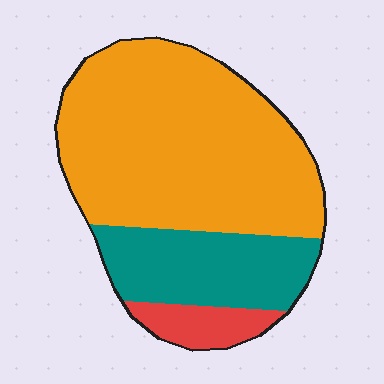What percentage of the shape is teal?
Teal takes up between a sixth and a third of the shape.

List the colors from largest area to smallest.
From largest to smallest: orange, teal, red.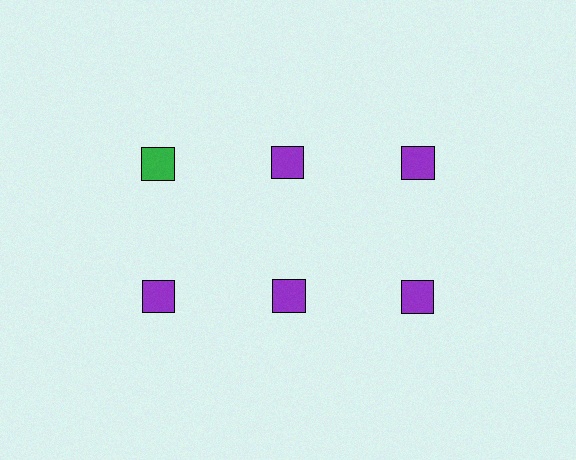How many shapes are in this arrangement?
There are 6 shapes arranged in a grid pattern.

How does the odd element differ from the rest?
It has a different color: green instead of purple.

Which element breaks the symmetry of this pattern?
The green square in the top row, leftmost column breaks the symmetry. All other shapes are purple squares.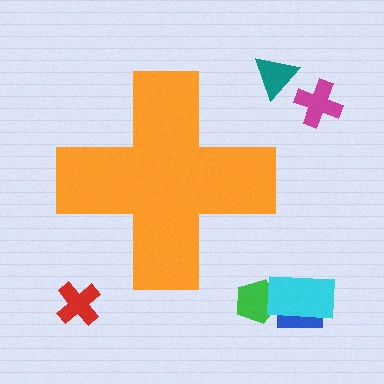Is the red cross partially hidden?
No, the red cross is fully visible.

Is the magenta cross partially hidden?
No, the magenta cross is fully visible.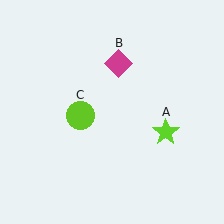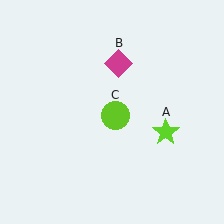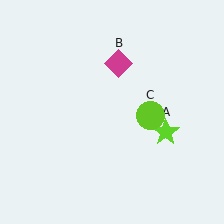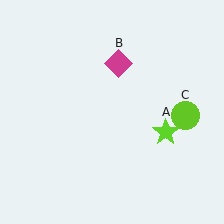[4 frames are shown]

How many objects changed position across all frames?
1 object changed position: lime circle (object C).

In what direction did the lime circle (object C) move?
The lime circle (object C) moved right.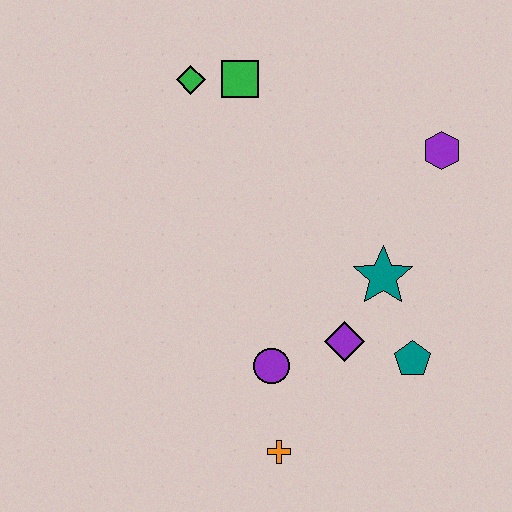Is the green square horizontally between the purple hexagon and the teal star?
No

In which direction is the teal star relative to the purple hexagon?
The teal star is below the purple hexagon.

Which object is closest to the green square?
The green diamond is closest to the green square.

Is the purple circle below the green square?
Yes